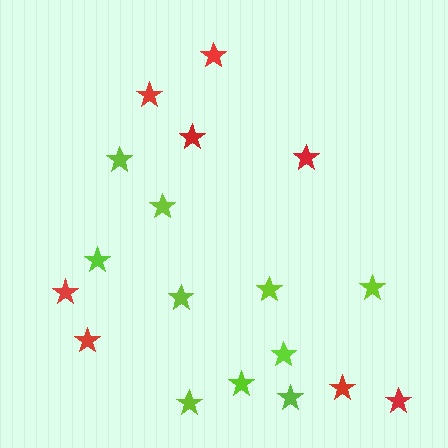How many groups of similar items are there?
There are 2 groups: one group of red stars (8) and one group of lime stars (10).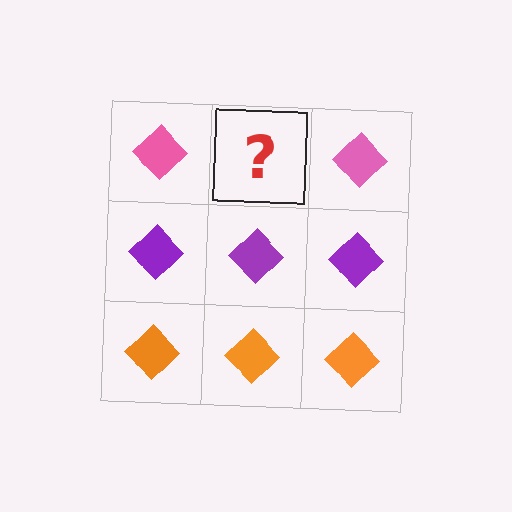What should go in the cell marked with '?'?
The missing cell should contain a pink diamond.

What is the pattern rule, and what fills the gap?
The rule is that each row has a consistent color. The gap should be filled with a pink diamond.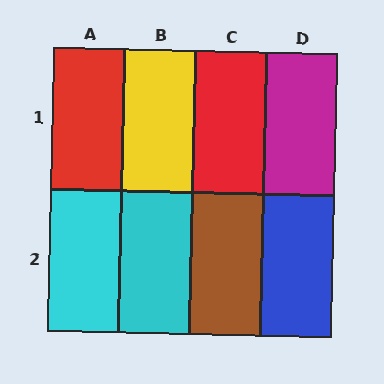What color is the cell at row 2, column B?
Cyan.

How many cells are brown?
1 cell is brown.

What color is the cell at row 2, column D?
Blue.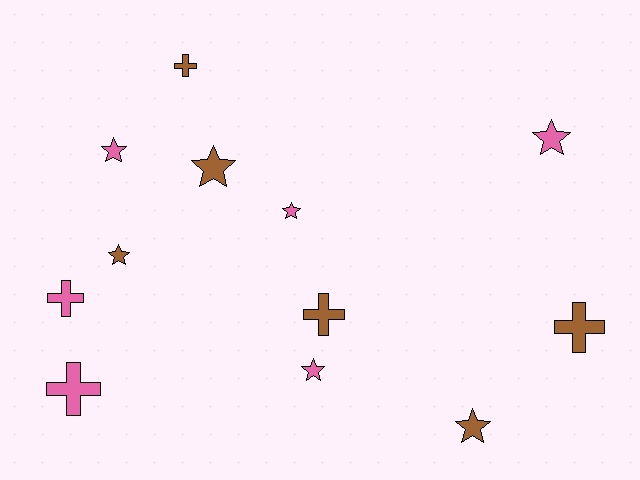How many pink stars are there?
There are 4 pink stars.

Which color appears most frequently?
Pink, with 6 objects.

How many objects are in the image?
There are 12 objects.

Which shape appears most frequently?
Star, with 7 objects.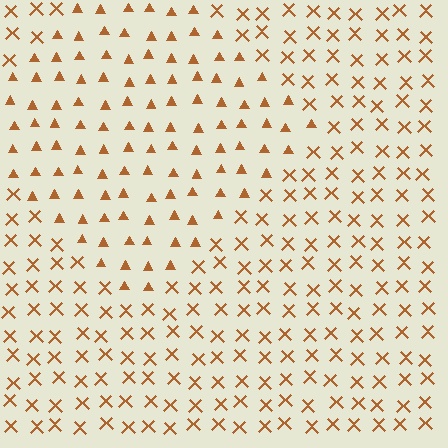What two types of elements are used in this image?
The image uses triangles inside the diamond region and X marks outside it.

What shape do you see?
I see a diamond.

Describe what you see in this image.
The image is filled with small brown elements arranged in a uniform grid. A diamond-shaped region contains triangles, while the surrounding area contains X marks. The boundary is defined purely by the change in element shape.